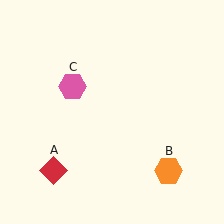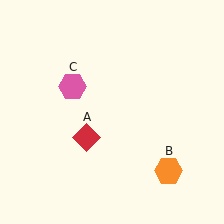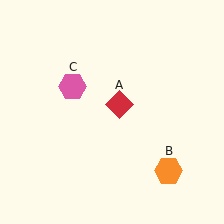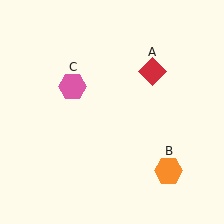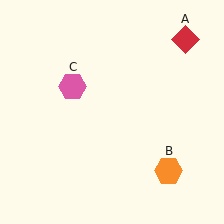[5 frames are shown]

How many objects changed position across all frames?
1 object changed position: red diamond (object A).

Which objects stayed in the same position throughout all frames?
Orange hexagon (object B) and pink hexagon (object C) remained stationary.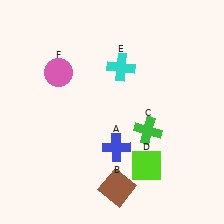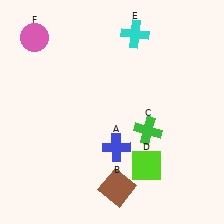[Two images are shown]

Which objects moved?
The objects that moved are: the cyan cross (E), the pink circle (F).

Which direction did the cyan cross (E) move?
The cyan cross (E) moved up.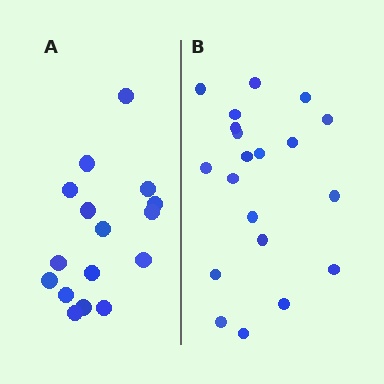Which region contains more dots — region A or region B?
Region B (the right region) has more dots.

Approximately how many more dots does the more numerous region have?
Region B has about 4 more dots than region A.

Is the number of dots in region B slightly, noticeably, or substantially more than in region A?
Region B has noticeably more, but not dramatically so. The ratio is roughly 1.2 to 1.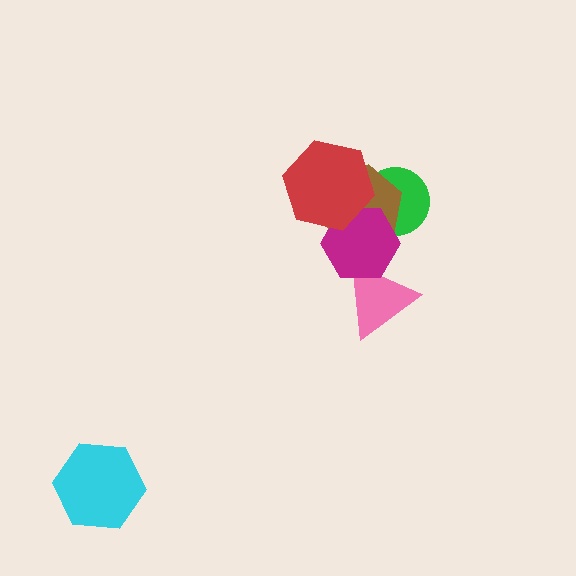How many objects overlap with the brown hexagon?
3 objects overlap with the brown hexagon.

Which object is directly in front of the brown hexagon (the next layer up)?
The magenta hexagon is directly in front of the brown hexagon.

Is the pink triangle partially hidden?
Yes, it is partially covered by another shape.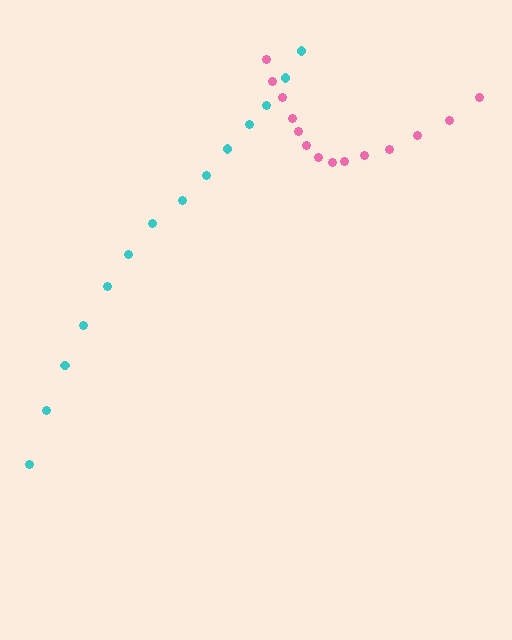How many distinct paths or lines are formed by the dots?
There are 2 distinct paths.